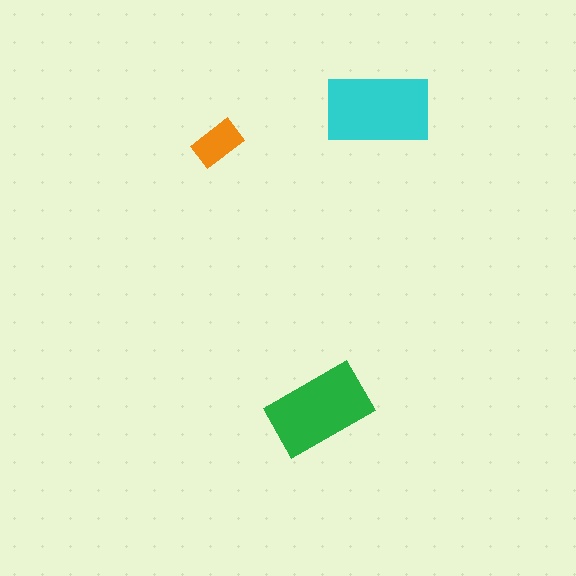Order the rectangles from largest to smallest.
the cyan one, the green one, the orange one.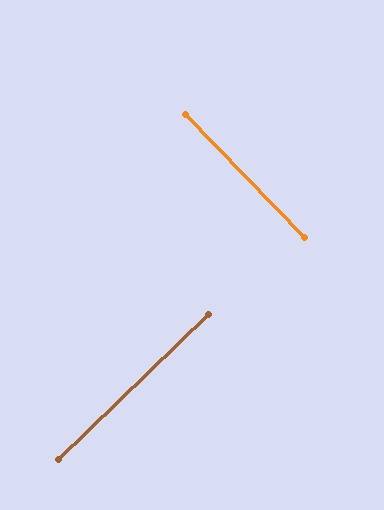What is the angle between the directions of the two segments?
Approximately 90 degrees.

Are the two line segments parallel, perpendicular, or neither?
Perpendicular — they meet at approximately 90°.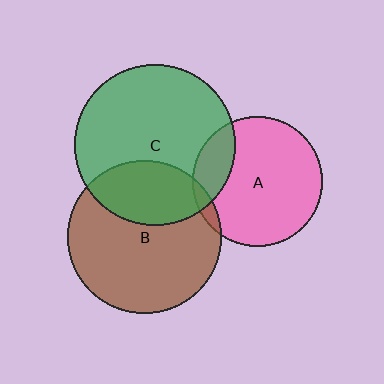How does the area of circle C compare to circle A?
Approximately 1.5 times.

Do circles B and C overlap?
Yes.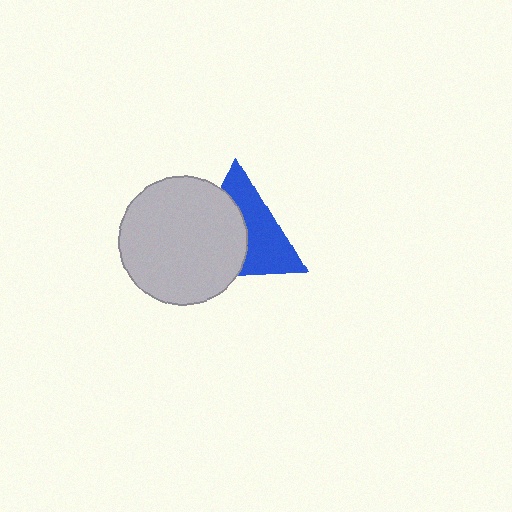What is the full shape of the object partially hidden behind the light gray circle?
The partially hidden object is a blue triangle.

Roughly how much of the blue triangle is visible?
About half of it is visible (roughly 50%).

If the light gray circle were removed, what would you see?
You would see the complete blue triangle.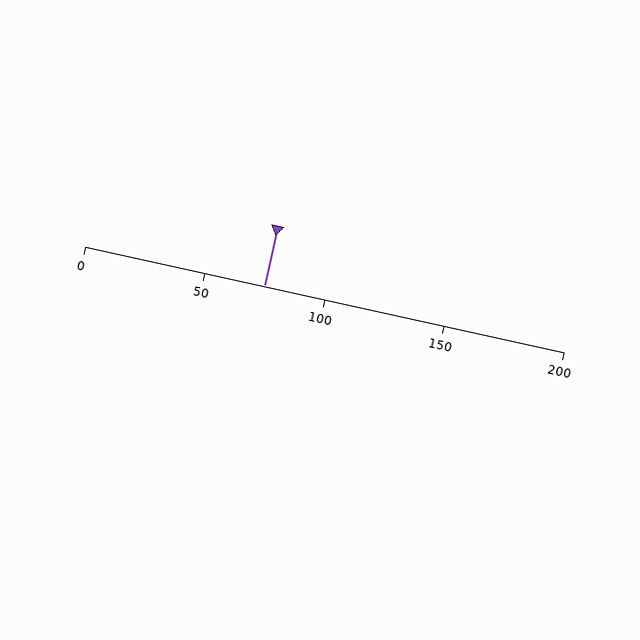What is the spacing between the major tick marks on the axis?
The major ticks are spaced 50 apart.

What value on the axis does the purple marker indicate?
The marker indicates approximately 75.